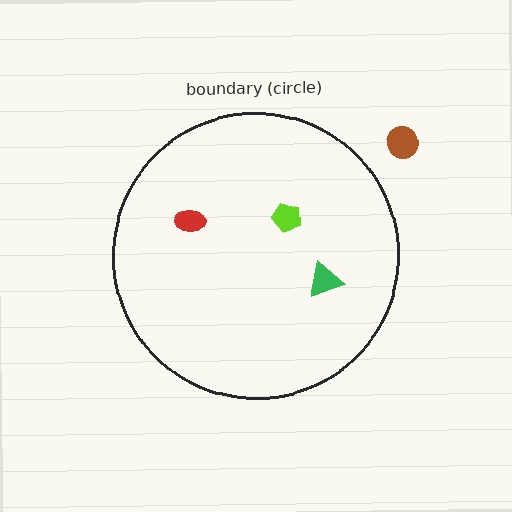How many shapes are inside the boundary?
3 inside, 1 outside.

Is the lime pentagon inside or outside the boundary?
Inside.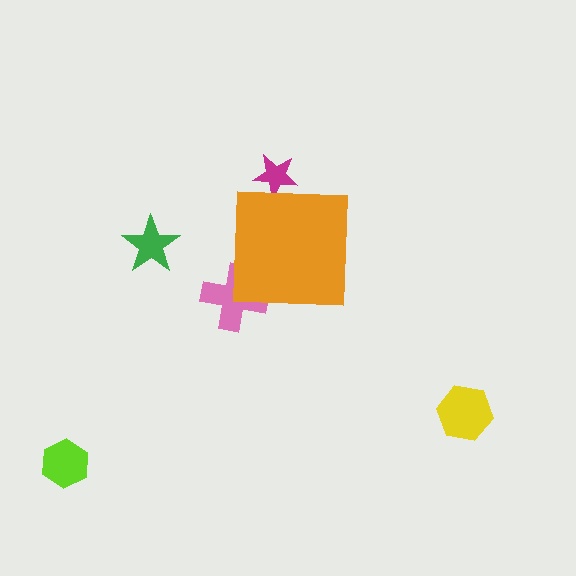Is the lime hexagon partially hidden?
No, the lime hexagon is fully visible.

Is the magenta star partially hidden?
Yes, the magenta star is partially hidden behind the orange square.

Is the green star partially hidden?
No, the green star is fully visible.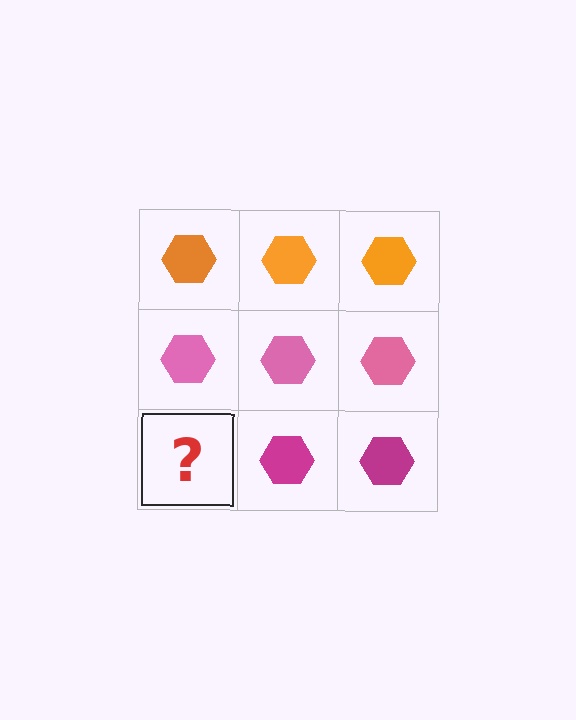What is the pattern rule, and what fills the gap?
The rule is that each row has a consistent color. The gap should be filled with a magenta hexagon.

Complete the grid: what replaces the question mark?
The question mark should be replaced with a magenta hexagon.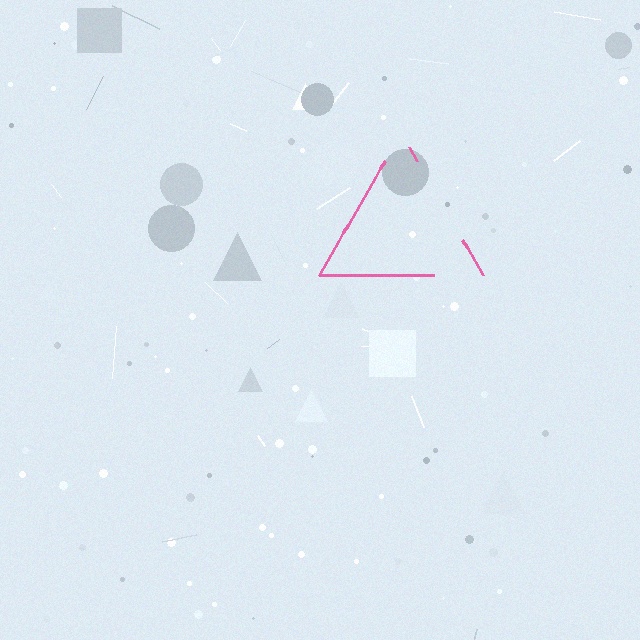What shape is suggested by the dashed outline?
The dashed outline suggests a triangle.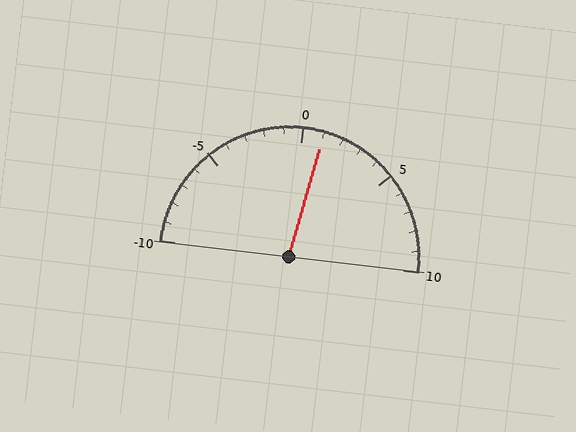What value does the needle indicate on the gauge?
The needle indicates approximately 1.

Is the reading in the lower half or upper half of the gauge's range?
The reading is in the upper half of the range (-10 to 10).